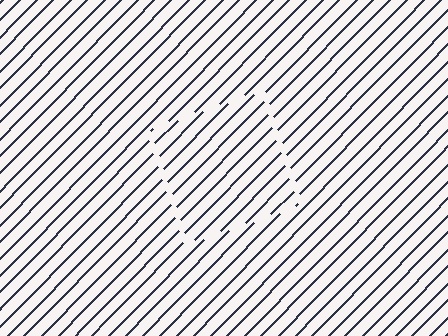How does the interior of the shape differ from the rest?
The interior of the shape contains the same grating, shifted by half a period — the contour is defined by the phase discontinuity where line-ends from the inner and outer gratings abut.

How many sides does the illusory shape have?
4 sides — the line-ends trace a square.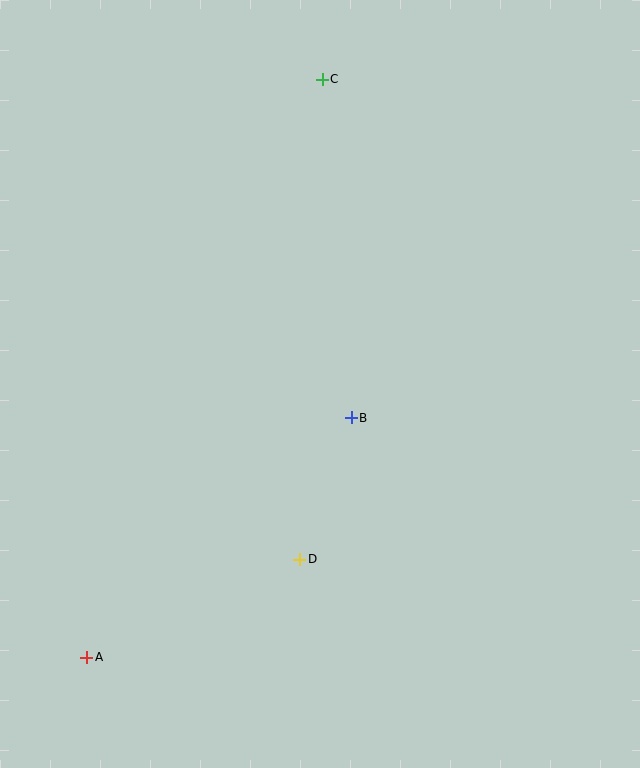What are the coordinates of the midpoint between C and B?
The midpoint between C and B is at (337, 249).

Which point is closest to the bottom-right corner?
Point D is closest to the bottom-right corner.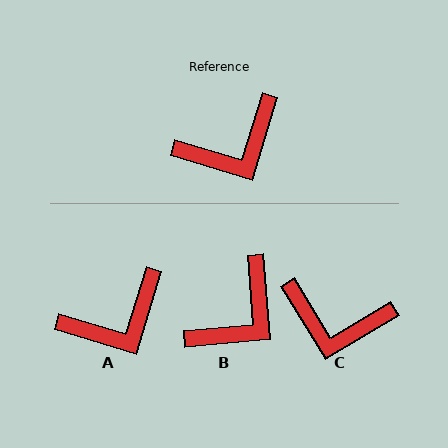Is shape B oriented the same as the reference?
No, it is off by about 22 degrees.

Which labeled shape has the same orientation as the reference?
A.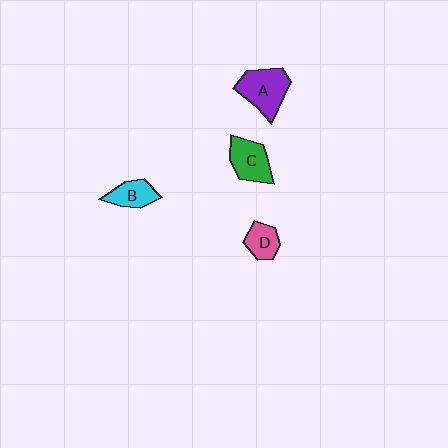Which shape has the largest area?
Shape A (purple).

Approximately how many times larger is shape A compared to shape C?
Approximately 1.2 times.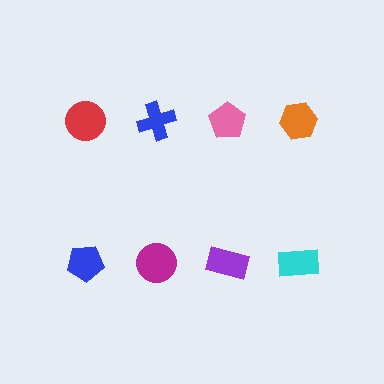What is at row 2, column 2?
A magenta circle.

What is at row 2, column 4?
A cyan rectangle.